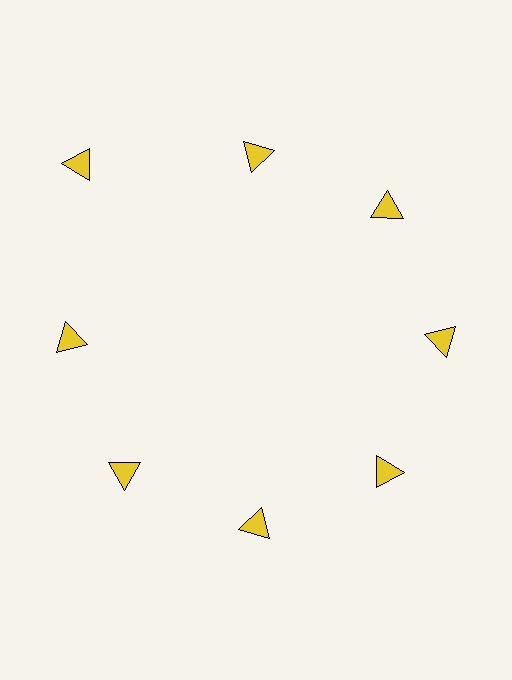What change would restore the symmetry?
The symmetry would be restored by moving it inward, back onto the ring so that all 8 triangles sit at equal angles and equal distance from the center.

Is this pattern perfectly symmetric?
No. The 8 yellow triangles are arranged in a ring, but one element near the 10 o'clock position is pushed outward from the center, breaking the 8-fold rotational symmetry.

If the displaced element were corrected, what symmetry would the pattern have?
It would have 8-fold rotational symmetry — the pattern would map onto itself every 45 degrees.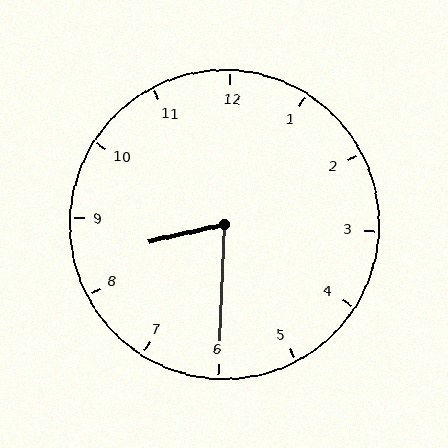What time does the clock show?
8:30.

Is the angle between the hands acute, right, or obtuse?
It is acute.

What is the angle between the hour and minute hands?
Approximately 75 degrees.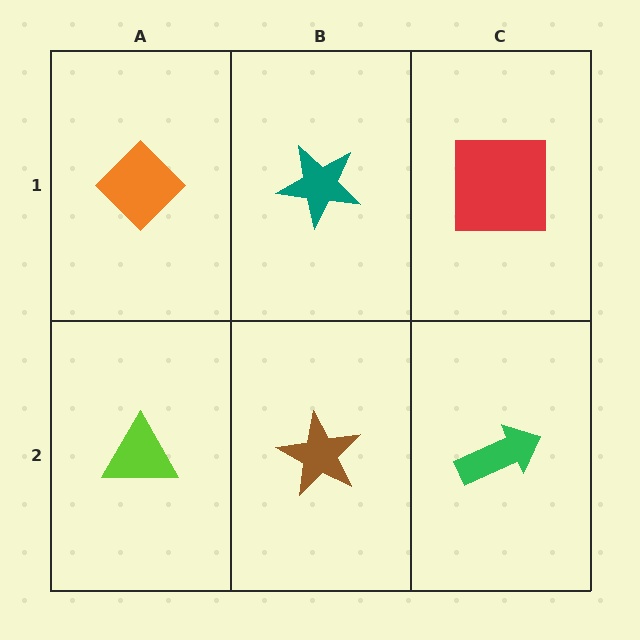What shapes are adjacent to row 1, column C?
A green arrow (row 2, column C), a teal star (row 1, column B).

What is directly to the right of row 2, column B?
A green arrow.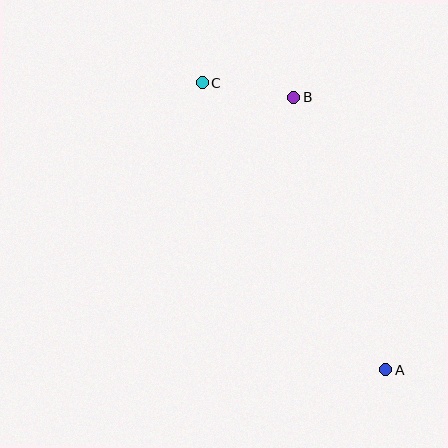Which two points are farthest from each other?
Points A and C are farthest from each other.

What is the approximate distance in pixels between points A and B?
The distance between A and B is approximately 288 pixels.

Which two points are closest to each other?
Points B and C are closest to each other.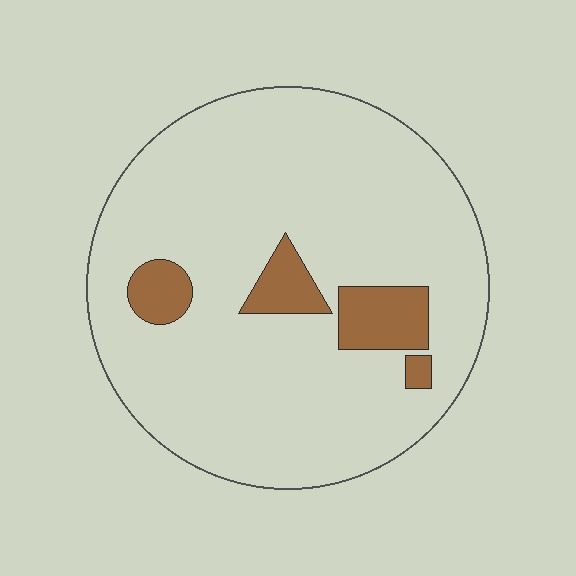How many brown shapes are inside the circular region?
4.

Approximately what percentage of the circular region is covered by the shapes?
Approximately 10%.